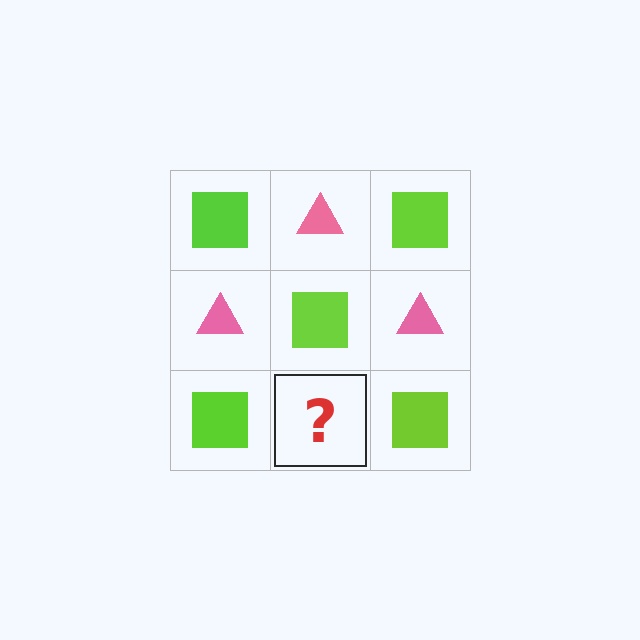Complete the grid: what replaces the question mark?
The question mark should be replaced with a pink triangle.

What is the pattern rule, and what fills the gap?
The rule is that it alternates lime square and pink triangle in a checkerboard pattern. The gap should be filled with a pink triangle.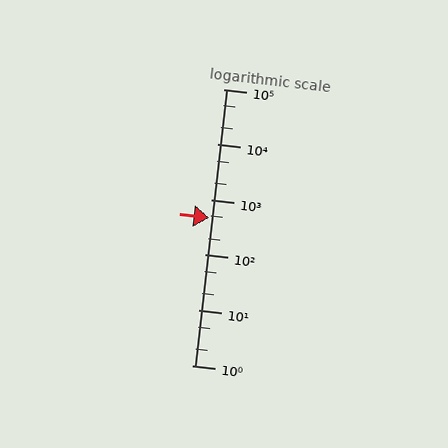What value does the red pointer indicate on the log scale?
The pointer indicates approximately 460.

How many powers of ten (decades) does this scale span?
The scale spans 5 decades, from 1 to 100000.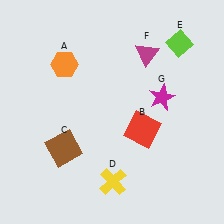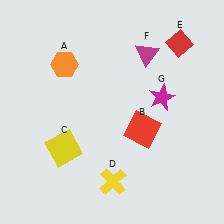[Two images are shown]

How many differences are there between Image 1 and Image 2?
There are 2 differences between the two images.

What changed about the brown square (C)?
In Image 1, C is brown. In Image 2, it changed to yellow.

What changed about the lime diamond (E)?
In Image 1, E is lime. In Image 2, it changed to red.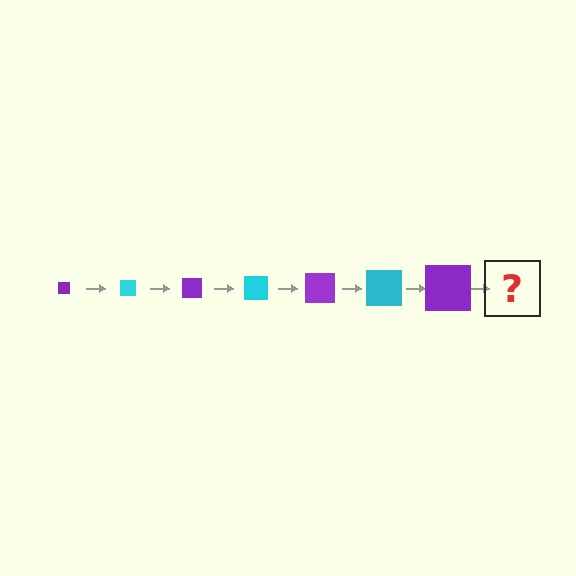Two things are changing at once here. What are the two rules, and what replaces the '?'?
The two rules are that the square grows larger each step and the color cycles through purple and cyan. The '?' should be a cyan square, larger than the previous one.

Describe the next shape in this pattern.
It should be a cyan square, larger than the previous one.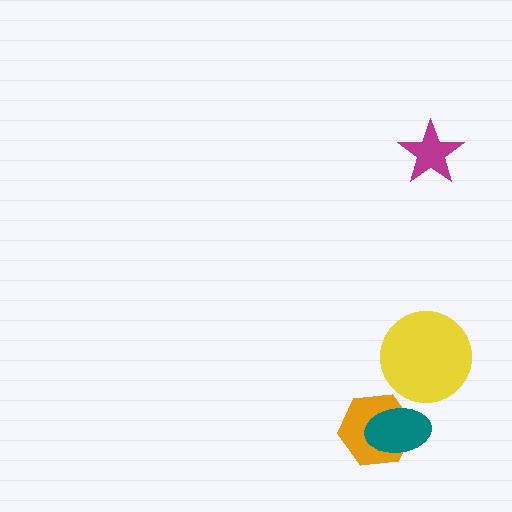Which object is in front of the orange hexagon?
The teal ellipse is in front of the orange hexagon.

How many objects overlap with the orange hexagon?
1 object overlaps with the orange hexagon.